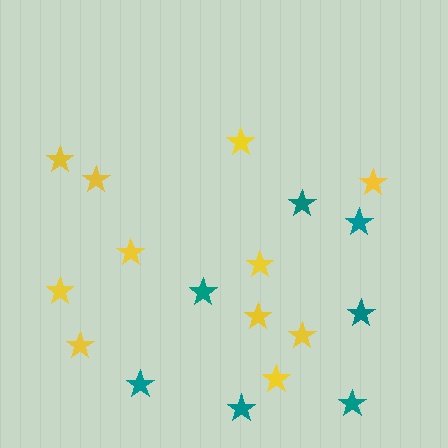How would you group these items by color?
There are 2 groups: one group of teal stars (7) and one group of yellow stars (11).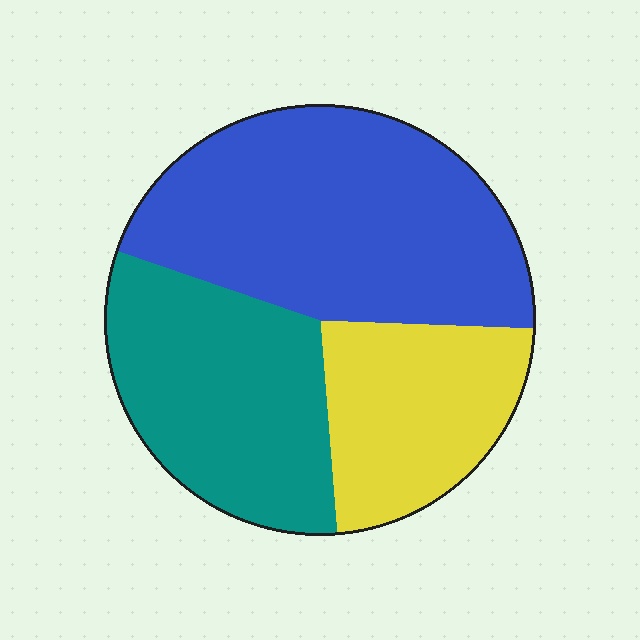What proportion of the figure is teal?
Teal takes up between a quarter and a half of the figure.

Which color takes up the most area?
Blue, at roughly 45%.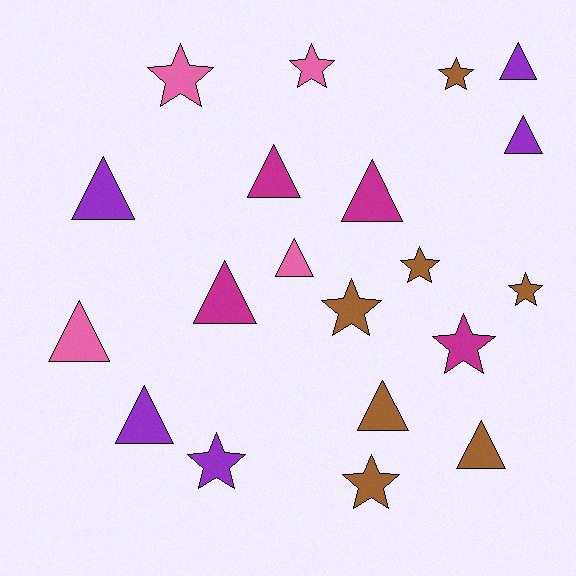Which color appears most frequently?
Brown, with 7 objects.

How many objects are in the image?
There are 20 objects.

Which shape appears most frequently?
Triangle, with 11 objects.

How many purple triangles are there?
There are 4 purple triangles.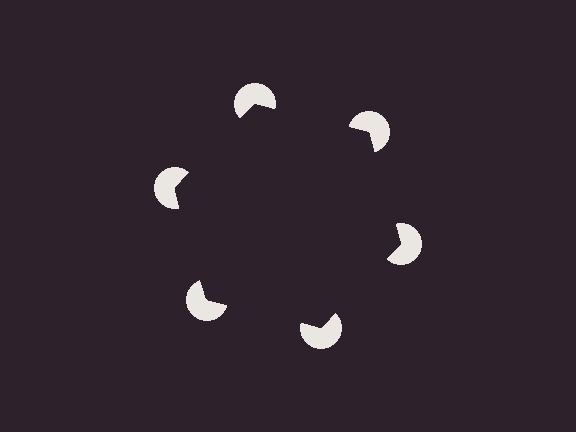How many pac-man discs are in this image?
There are 6 — one at each vertex of the illusory hexagon.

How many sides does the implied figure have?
6 sides.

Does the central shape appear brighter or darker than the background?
It typically appears slightly darker than the background, even though no actual brightness change is drawn.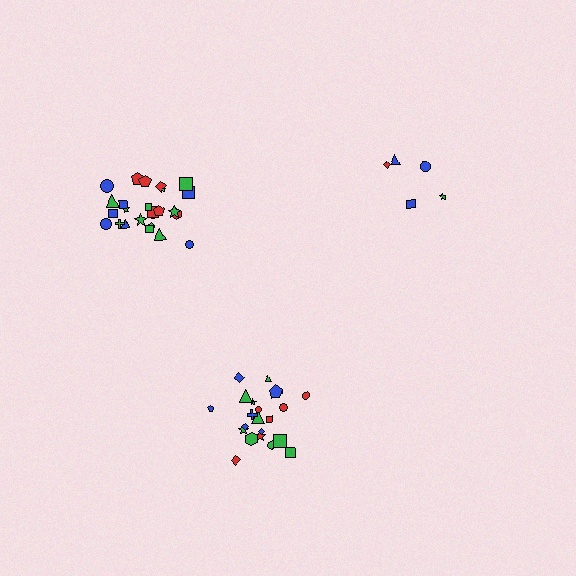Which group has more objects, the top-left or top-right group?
The top-left group.